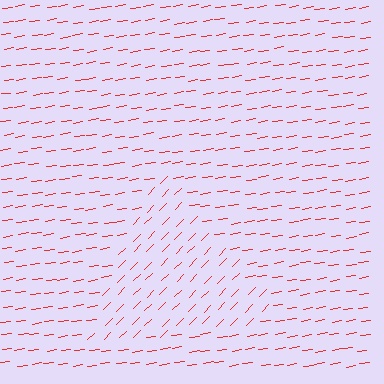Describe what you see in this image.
The image is filled with small red line segments. A triangle region in the image has lines oriented differently from the surrounding lines, creating a visible texture boundary.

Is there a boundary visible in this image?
Yes, there is a texture boundary formed by a change in line orientation.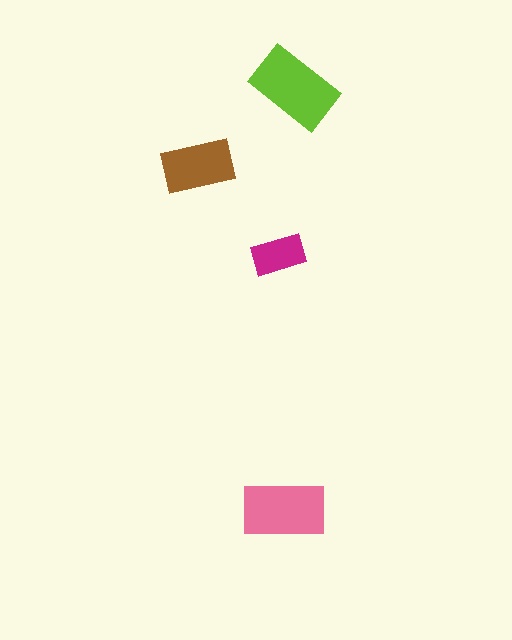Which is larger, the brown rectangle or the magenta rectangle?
The brown one.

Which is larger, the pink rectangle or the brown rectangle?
The pink one.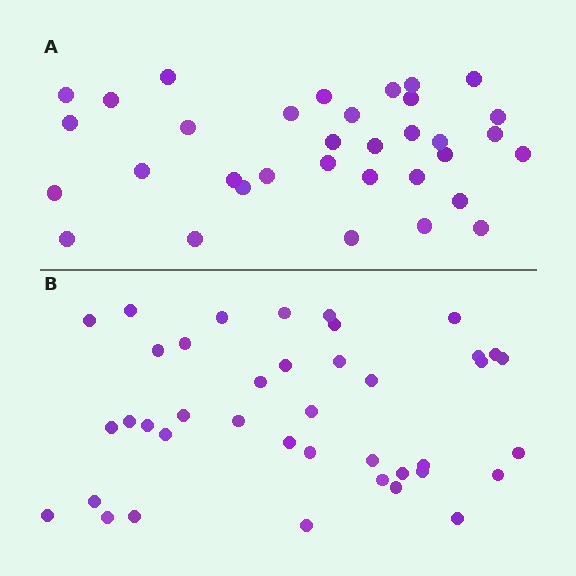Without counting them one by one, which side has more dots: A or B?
Region B (the bottom region) has more dots.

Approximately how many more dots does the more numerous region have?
Region B has about 6 more dots than region A.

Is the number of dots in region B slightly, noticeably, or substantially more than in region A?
Region B has only slightly more — the two regions are fairly close. The ratio is roughly 1.2 to 1.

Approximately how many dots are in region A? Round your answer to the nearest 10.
About 30 dots. (The exact count is 34, which rounds to 30.)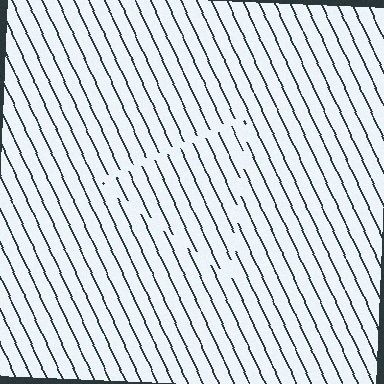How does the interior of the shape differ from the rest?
The interior of the shape contains the same grating, shifted by half a period — the contour is defined by the phase discontinuity where line-ends from the inner and outer gratings abut.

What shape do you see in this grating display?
An illusory triangle. The interior of the shape contains the same grating, shifted by half a period — the contour is defined by the phase discontinuity where line-ends from the inner and outer gratings abut.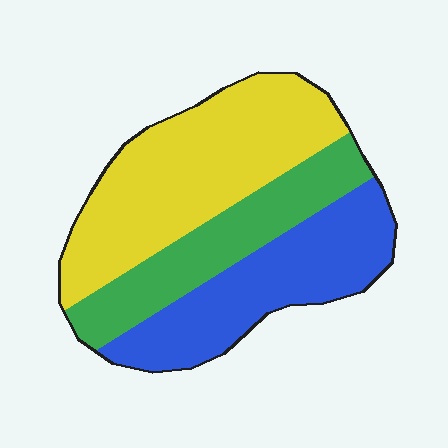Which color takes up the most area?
Yellow, at roughly 45%.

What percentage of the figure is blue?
Blue takes up about one third (1/3) of the figure.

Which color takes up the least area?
Green, at roughly 25%.